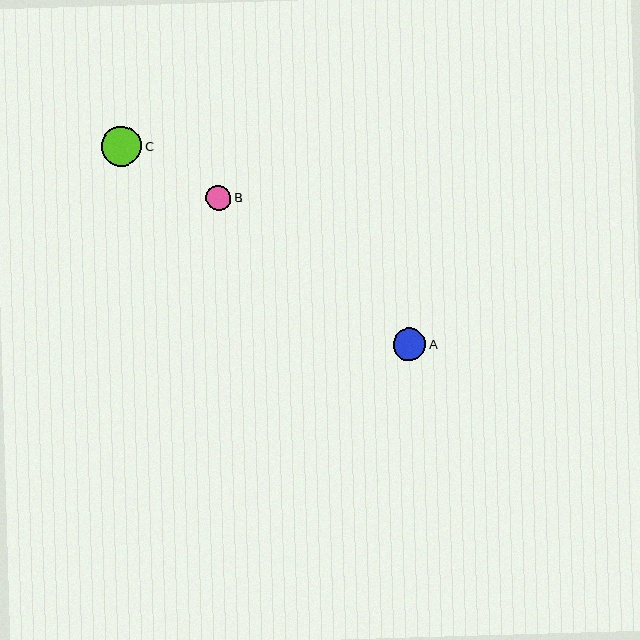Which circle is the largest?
Circle C is the largest with a size of approximately 40 pixels.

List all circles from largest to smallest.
From largest to smallest: C, A, B.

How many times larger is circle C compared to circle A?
Circle C is approximately 1.2 times the size of circle A.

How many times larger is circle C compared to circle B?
Circle C is approximately 1.6 times the size of circle B.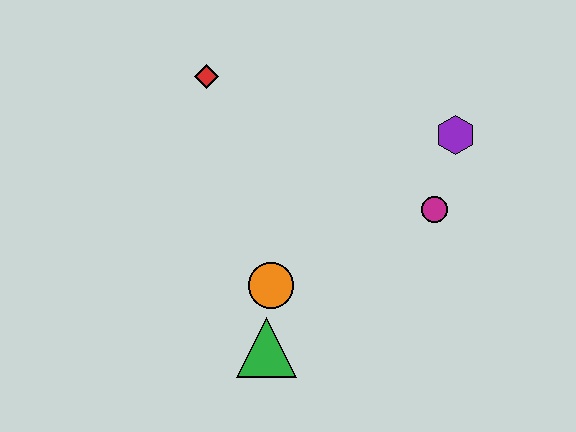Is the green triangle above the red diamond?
No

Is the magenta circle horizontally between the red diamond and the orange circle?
No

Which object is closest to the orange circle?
The green triangle is closest to the orange circle.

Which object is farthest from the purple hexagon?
The green triangle is farthest from the purple hexagon.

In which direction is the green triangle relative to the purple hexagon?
The green triangle is below the purple hexagon.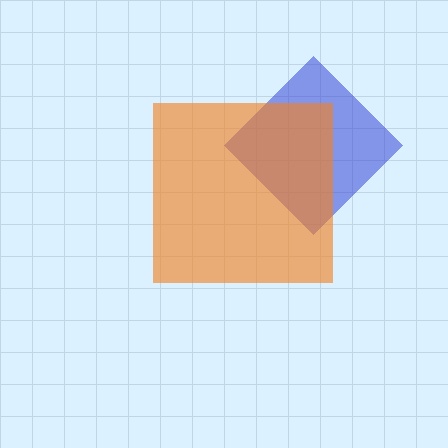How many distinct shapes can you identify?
There are 2 distinct shapes: a blue diamond, an orange square.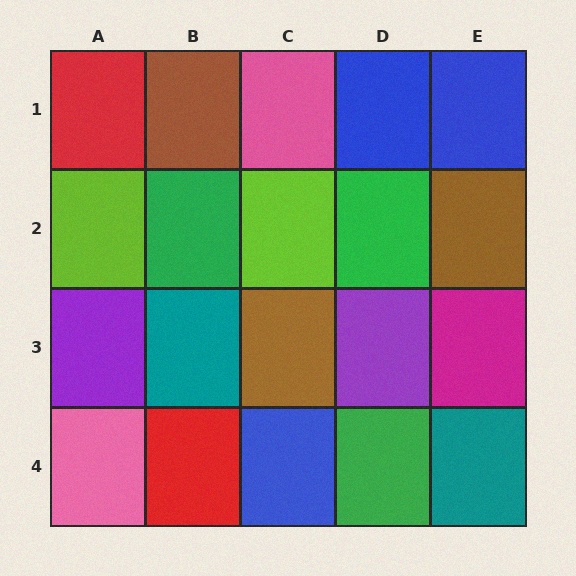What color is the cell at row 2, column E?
Brown.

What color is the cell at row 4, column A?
Pink.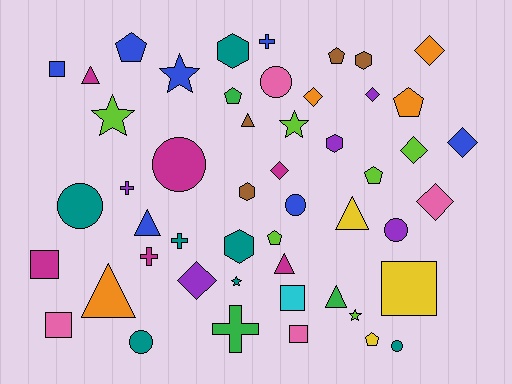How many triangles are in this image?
There are 7 triangles.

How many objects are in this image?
There are 50 objects.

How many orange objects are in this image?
There are 4 orange objects.